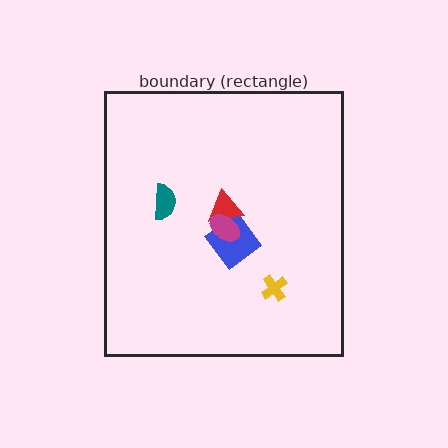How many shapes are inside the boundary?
5 inside, 0 outside.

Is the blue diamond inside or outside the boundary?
Inside.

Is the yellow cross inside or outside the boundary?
Inside.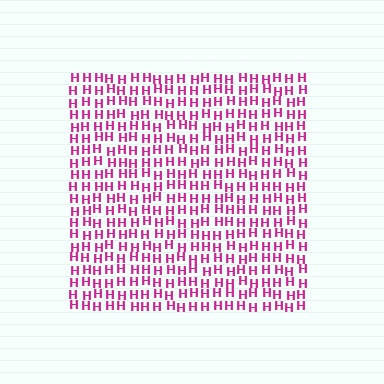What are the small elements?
The small elements are letter H's.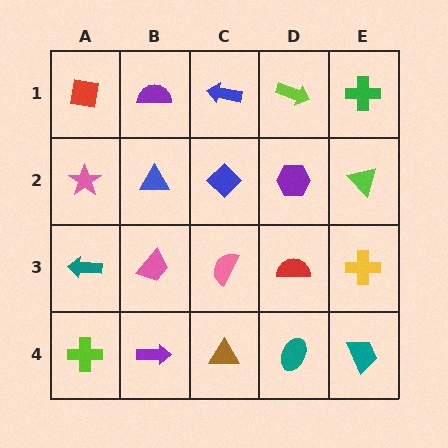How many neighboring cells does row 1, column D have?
3.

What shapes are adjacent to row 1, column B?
A blue triangle (row 2, column B), a red square (row 1, column A), a blue arrow (row 1, column C).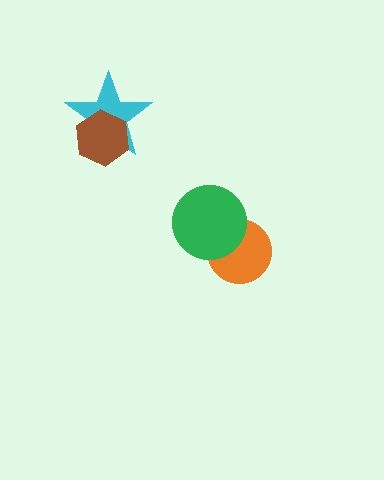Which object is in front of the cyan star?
The brown hexagon is in front of the cyan star.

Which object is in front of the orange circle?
The green circle is in front of the orange circle.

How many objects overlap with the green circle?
1 object overlaps with the green circle.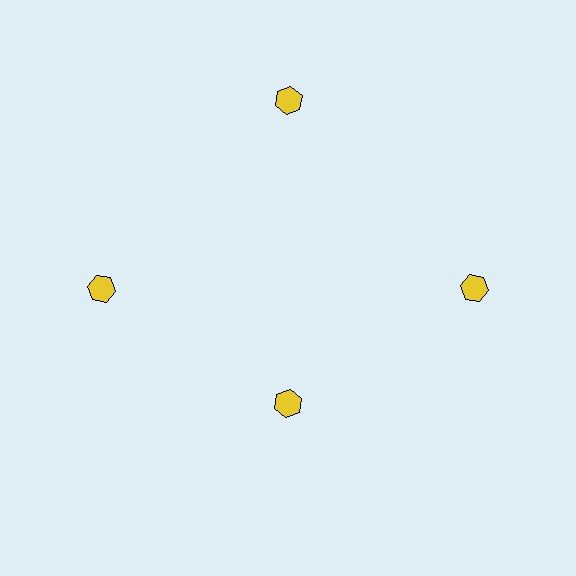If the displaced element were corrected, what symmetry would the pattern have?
It would have 4-fold rotational symmetry — the pattern would map onto itself every 90 degrees.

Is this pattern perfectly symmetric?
No. The 4 yellow hexagons are arranged in a ring, but one element near the 6 o'clock position is pulled inward toward the center, breaking the 4-fold rotational symmetry.